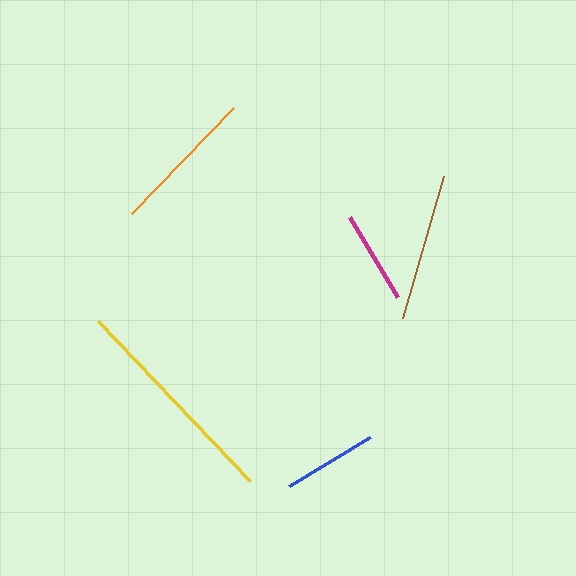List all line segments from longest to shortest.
From longest to shortest: yellow, brown, orange, blue, magenta.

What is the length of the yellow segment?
The yellow segment is approximately 221 pixels long.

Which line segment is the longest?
The yellow line is the longest at approximately 221 pixels.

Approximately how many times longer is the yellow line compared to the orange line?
The yellow line is approximately 1.5 times the length of the orange line.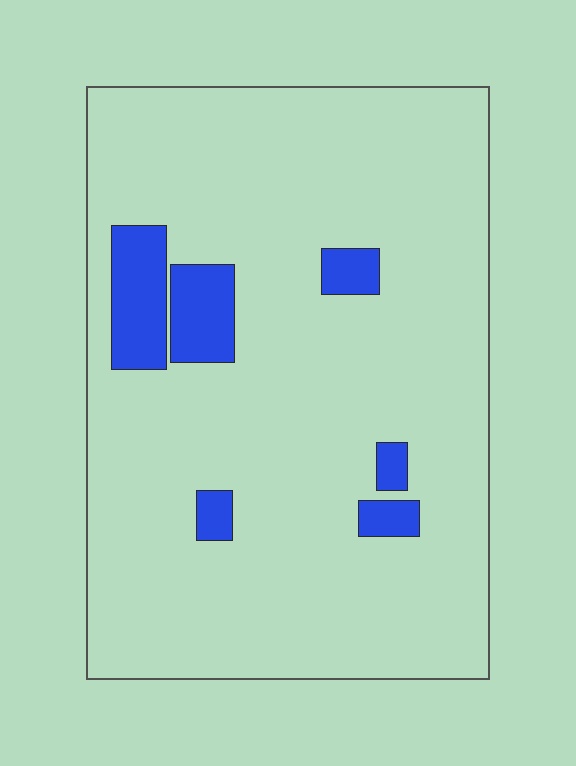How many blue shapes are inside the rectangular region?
6.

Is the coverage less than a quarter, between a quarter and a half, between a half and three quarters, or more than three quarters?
Less than a quarter.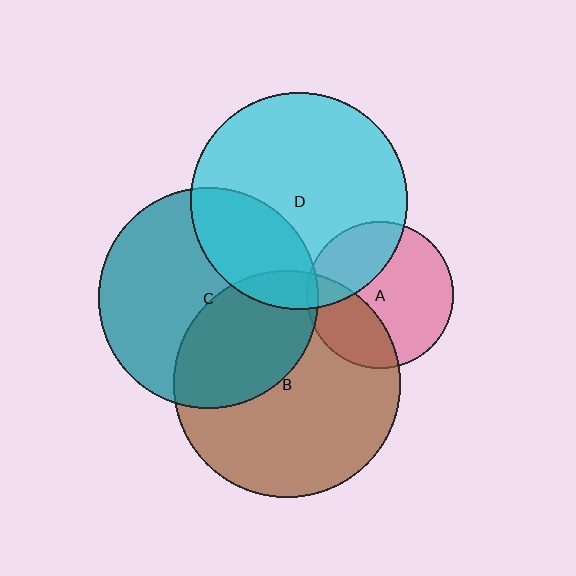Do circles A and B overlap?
Yes.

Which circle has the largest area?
Circle B (brown).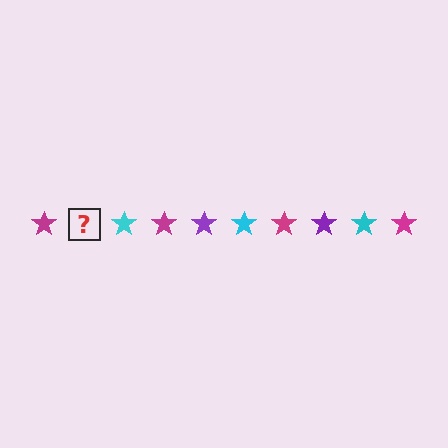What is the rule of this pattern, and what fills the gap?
The rule is that the pattern cycles through magenta, purple, cyan stars. The gap should be filled with a purple star.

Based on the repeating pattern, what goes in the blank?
The blank should be a purple star.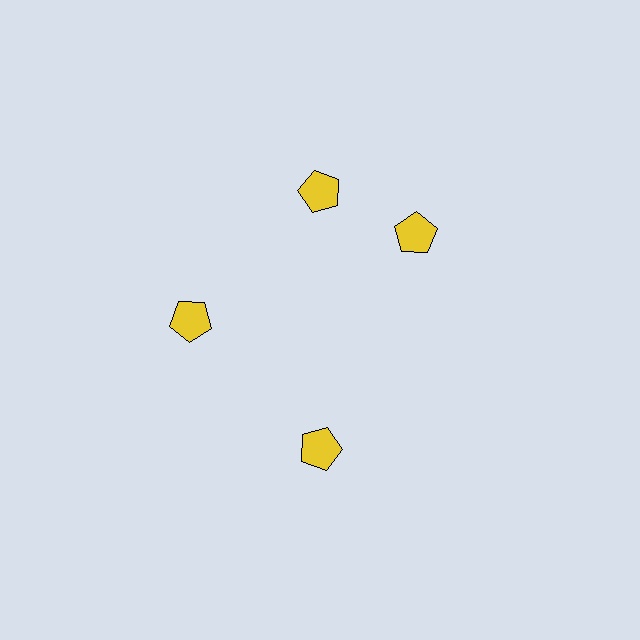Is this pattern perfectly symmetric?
No. The 4 yellow pentagons are arranged in a ring, but one element near the 3 o'clock position is rotated out of alignment along the ring, breaking the 4-fold rotational symmetry.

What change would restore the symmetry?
The symmetry would be restored by rotating it back into even spacing with its neighbors so that all 4 pentagons sit at equal angles and equal distance from the center.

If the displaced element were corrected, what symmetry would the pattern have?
It would have 4-fold rotational symmetry — the pattern would map onto itself every 90 degrees.